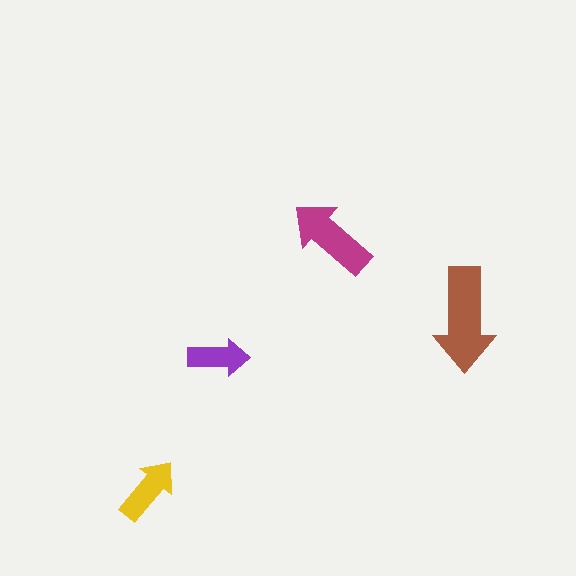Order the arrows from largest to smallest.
the brown one, the magenta one, the yellow one, the purple one.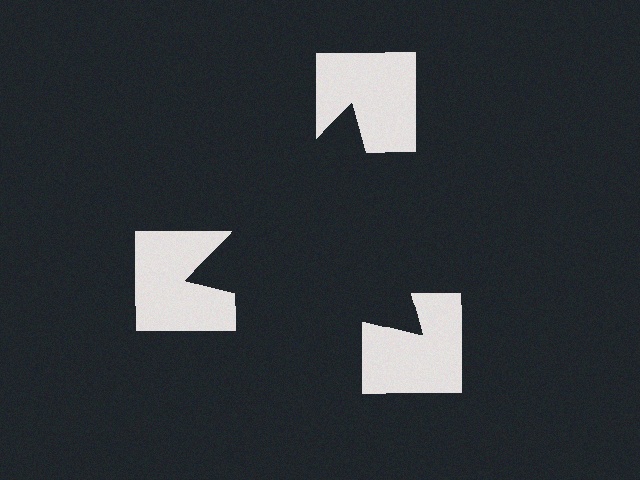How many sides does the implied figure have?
3 sides.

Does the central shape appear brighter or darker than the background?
It typically appears slightly darker than the background, even though no actual brightness change is drawn.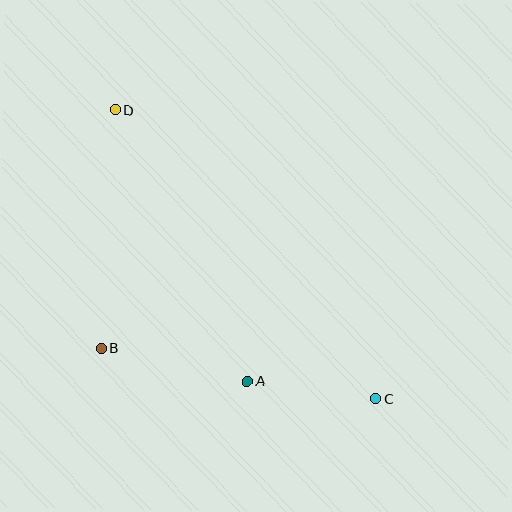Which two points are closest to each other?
Points A and C are closest to each other.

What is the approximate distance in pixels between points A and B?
The distance between A and B is approximately 150 pixels.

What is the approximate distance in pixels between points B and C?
The distance between B and C is approximately 279 pixels.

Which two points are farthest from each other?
Points C and D are farthest from each other.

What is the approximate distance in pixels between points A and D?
The distance between A and D is approximately 302 pixels.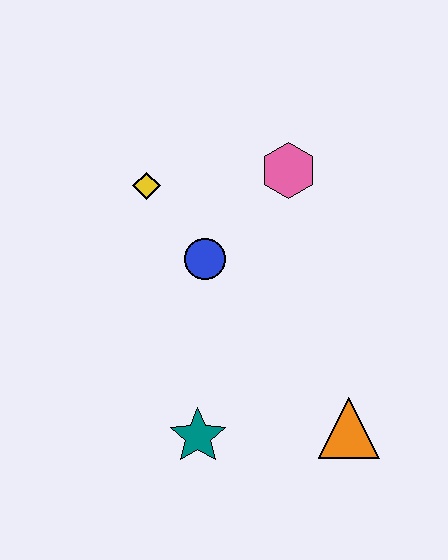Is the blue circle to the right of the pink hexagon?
No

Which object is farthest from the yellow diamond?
The orange triangle is farthest from the yellow diamond.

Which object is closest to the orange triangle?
The teal star is closest to the orange triangle.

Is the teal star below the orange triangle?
Yes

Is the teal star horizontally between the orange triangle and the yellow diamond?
Yes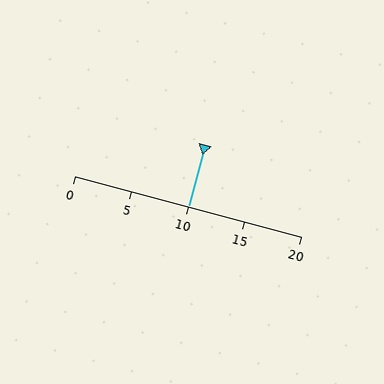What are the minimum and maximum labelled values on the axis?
The axis runs from 0 to 20.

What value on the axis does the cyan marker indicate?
The marker indicates approximately 10.